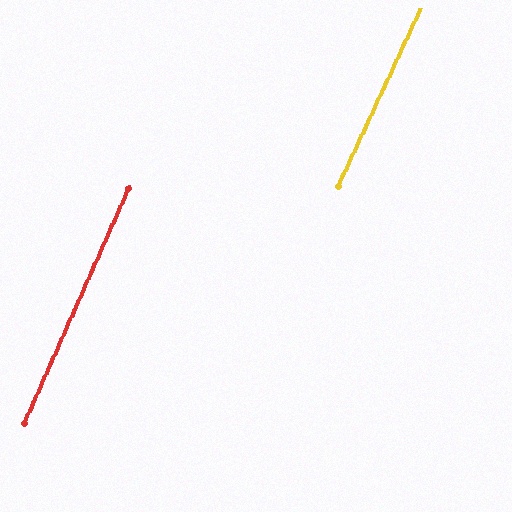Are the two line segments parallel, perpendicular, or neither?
Parallel — their directions differ by only 0.8°.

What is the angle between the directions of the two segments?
Approximately 1 degree.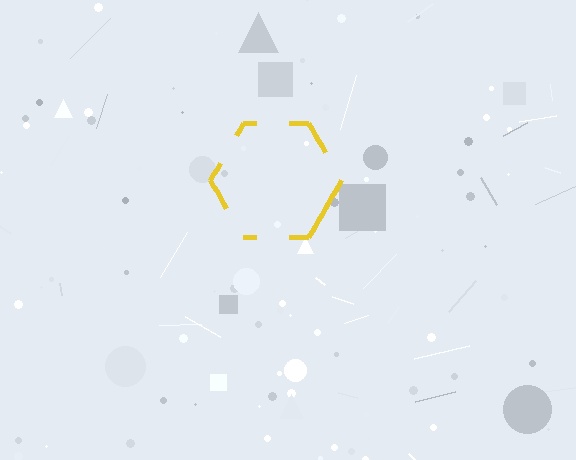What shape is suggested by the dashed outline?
The dashed outline suggests a hexagon.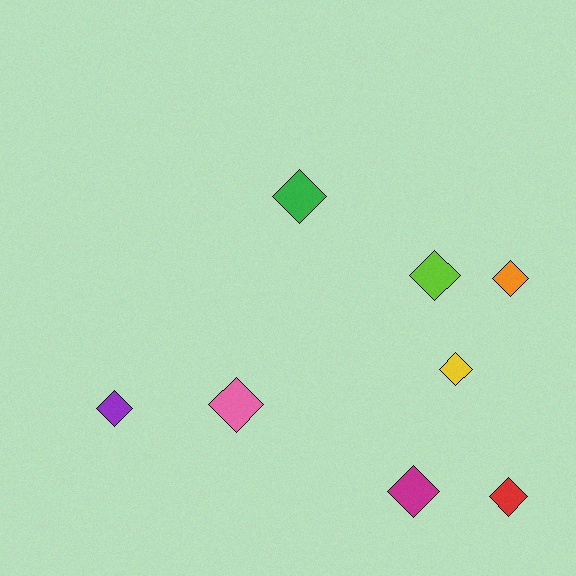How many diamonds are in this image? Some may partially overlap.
There are 8 diamonds.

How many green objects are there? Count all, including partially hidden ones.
There is 1 green object.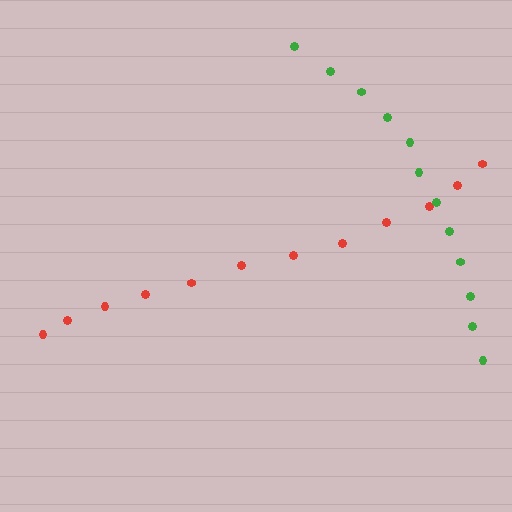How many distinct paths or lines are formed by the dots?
There are 2 distinct paths.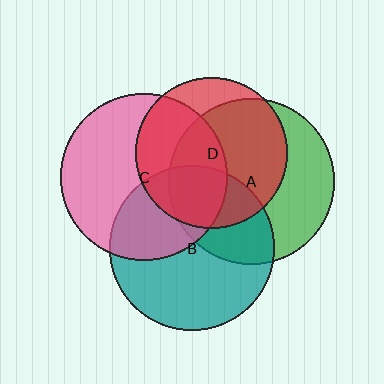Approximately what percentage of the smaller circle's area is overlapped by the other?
Approximately 35%.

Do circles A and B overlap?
Yes.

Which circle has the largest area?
Circle C (pink).